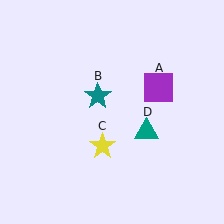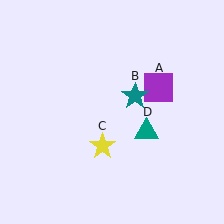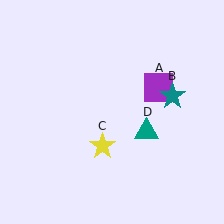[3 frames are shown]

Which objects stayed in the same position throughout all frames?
Purple square (object A) and yellow star (object C) and teal triangle (object D) remained stationary.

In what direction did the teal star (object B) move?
The teal star (object B) moved right.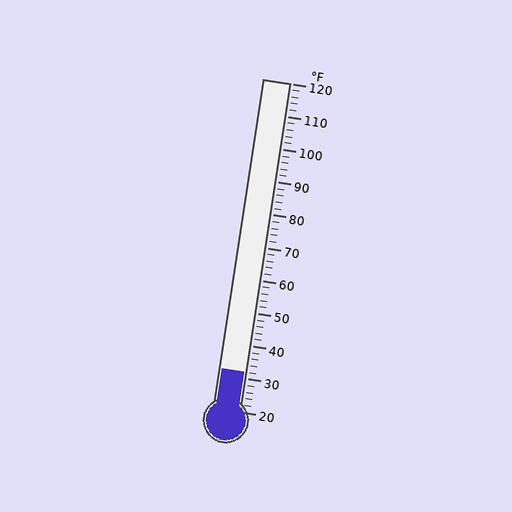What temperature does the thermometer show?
The thermometer shows approximately 32°F.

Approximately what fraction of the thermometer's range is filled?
The thermometer is filled to approximately 10% of its range.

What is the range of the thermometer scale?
The thermometer scale ranges from 20°F to 120°F.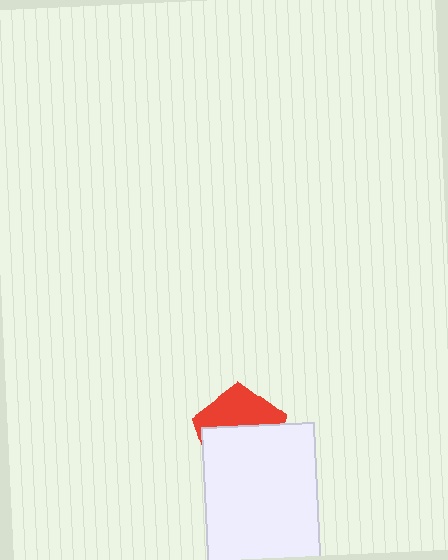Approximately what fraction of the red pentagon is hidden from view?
Roughly 59% of the red pentagon is hidden behind the white rectangle.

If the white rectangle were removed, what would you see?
You would see the complete red pentagon.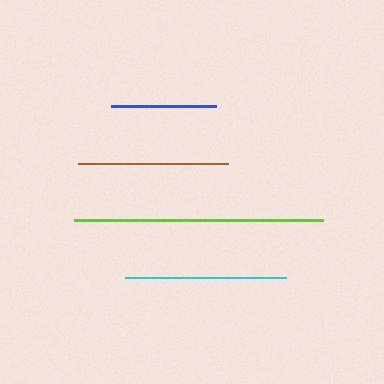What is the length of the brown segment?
The brown segment is approximately 151 pixels long.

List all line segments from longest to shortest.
From longest to shortest: lime, cyan, brown, blue.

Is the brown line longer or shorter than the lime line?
The lime line is longer than the brown line.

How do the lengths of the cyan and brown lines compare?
The cyan and brown lines are approximately the same length.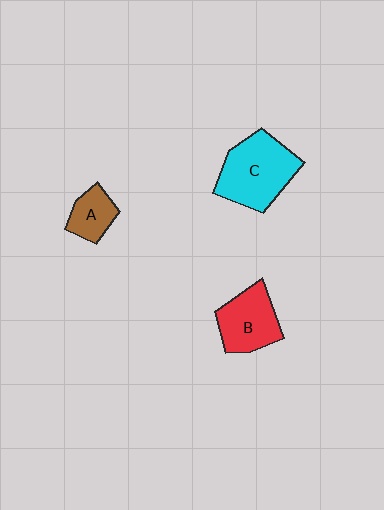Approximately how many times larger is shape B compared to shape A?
Approximately 1.7 times.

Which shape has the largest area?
Shape C (cyan).